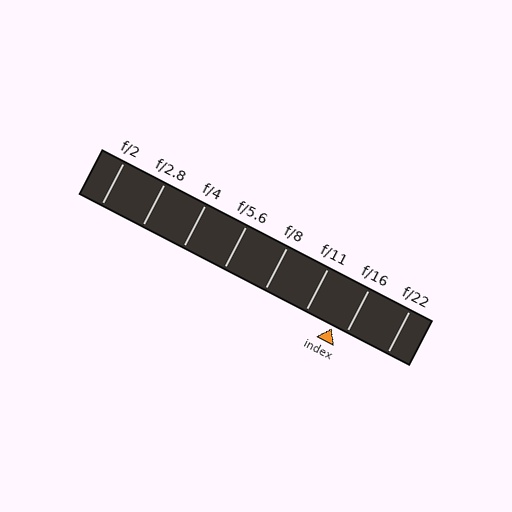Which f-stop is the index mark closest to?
The index mark is closest to f/16.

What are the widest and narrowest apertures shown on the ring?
The widest aperture shown is f/2 and the narrowest is f/22.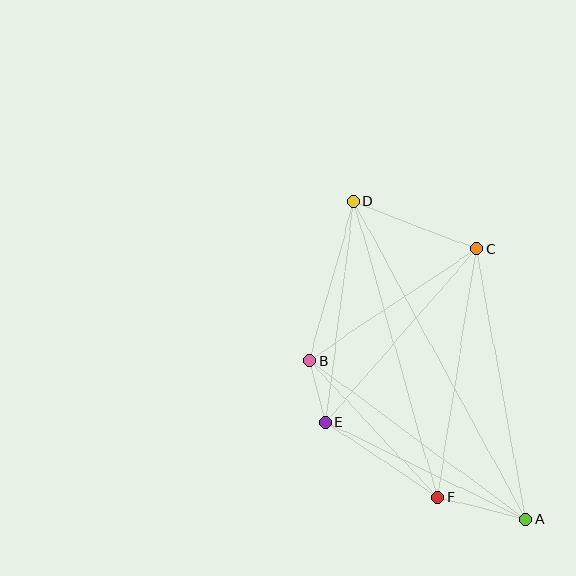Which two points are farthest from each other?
Points A and D are farthest from each other.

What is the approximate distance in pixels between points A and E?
The distance between A and E is approximately 223 pixels.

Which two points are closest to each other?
Points B and E are closest to each other.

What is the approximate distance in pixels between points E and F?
The distance between E and F is approximately 135 pixels.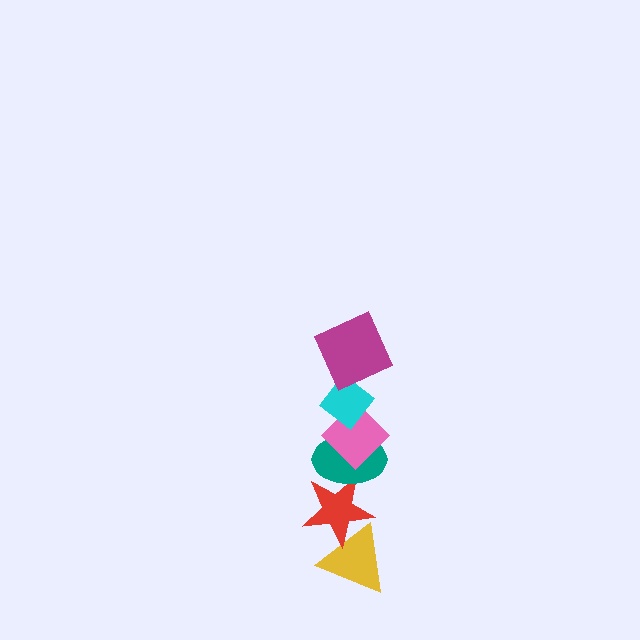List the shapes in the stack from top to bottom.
From top to bottom: the magenta square, the cyan diamond, the pink diamond, the teal ellipse, the red star, the yellow triangle.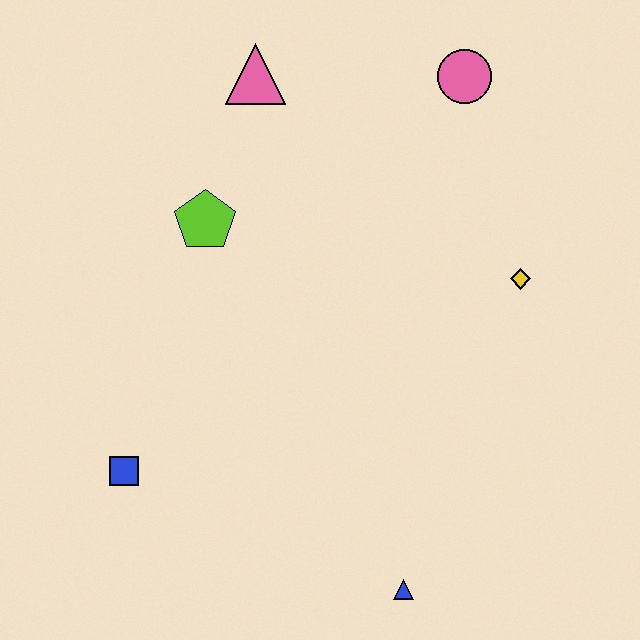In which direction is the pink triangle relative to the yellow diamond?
The pink triangle is to the left of the yellow diamond.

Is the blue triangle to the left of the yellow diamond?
Yes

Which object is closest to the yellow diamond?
The pink circle is closest to the yellow diamond.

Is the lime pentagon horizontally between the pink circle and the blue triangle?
No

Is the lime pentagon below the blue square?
No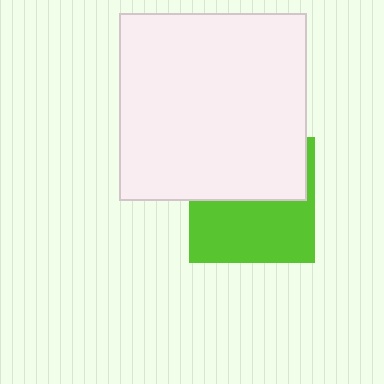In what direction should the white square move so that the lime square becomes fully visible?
The white square should move up. That is the shortest direction to clear the overlap and leave the lime square fully visible.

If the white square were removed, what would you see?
You would see the complete lime square.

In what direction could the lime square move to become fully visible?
The lime square could move down. That would shift it out from behind the white square entirely.